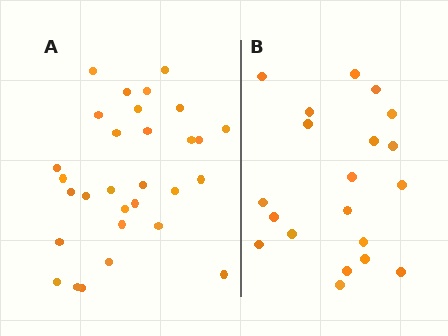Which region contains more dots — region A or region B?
Region A (the left region) has more dots.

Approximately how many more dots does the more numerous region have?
Region A has roughly 10 or so more dots than region B.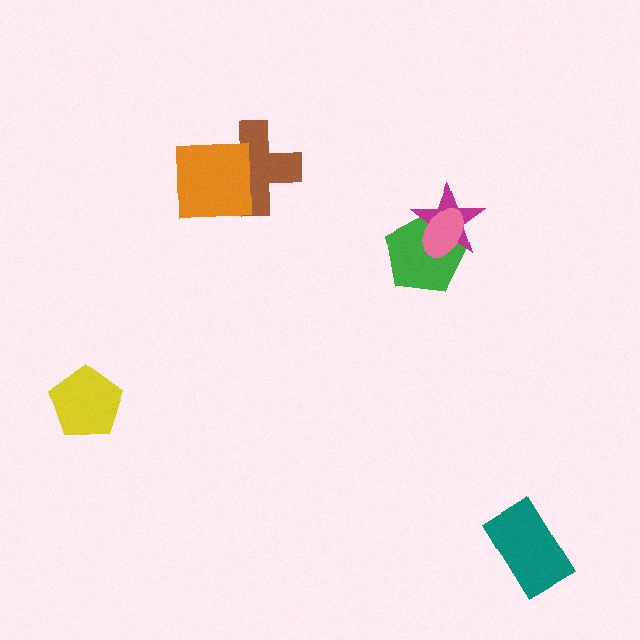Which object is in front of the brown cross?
The orange square is in front of the brown cross.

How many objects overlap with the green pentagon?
2 objects overlap with the green pentagon.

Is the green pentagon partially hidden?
Yes, it is partially covered by another shape.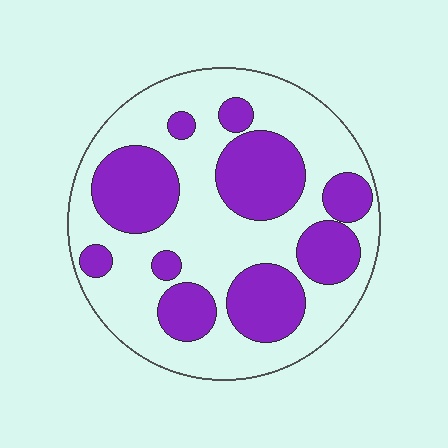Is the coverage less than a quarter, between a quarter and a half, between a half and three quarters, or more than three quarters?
Between a quarter and a half.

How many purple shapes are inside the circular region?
10.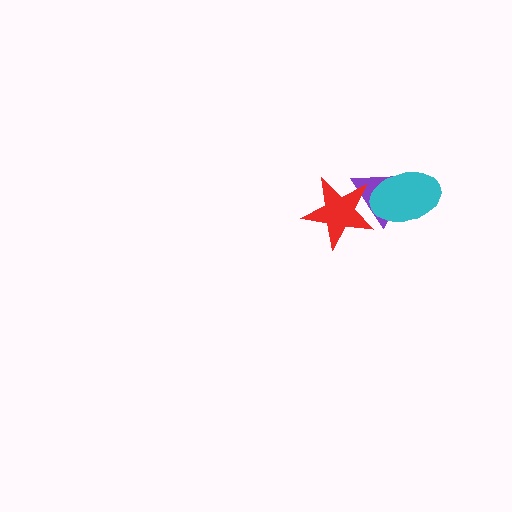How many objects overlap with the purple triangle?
2 objects overlap with the purple triangle.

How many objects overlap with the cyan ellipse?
1 object overlaps with the cyan ellipse.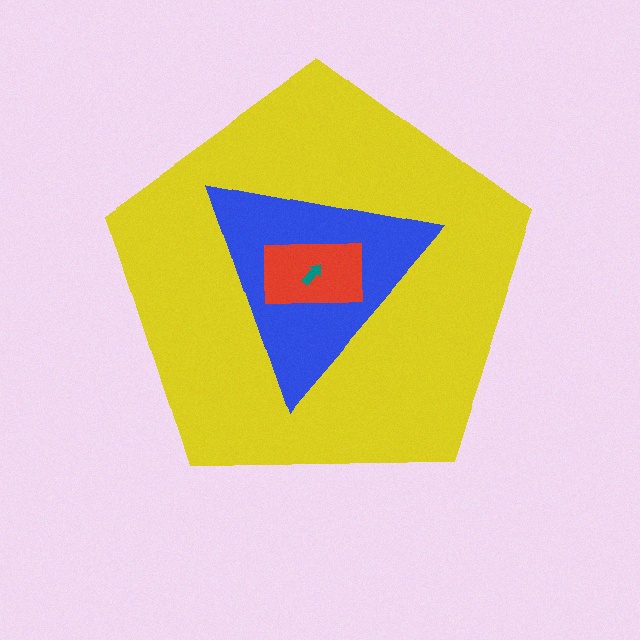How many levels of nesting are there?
4.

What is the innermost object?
The teal arrow.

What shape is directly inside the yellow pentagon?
The blue triangle.